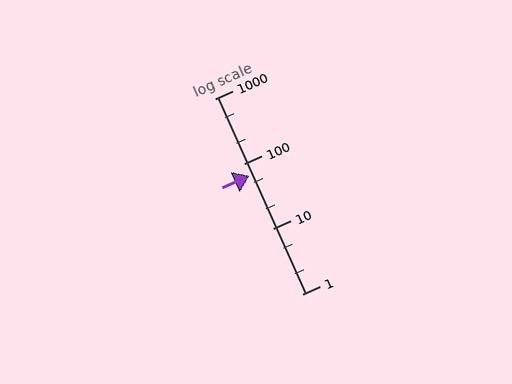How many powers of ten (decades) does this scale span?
The scale spans 3 decades, from 1 to 1000.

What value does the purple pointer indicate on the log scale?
The pointer indicates approximately 66.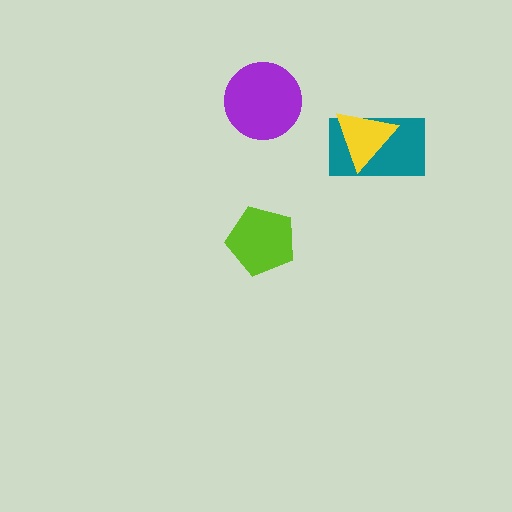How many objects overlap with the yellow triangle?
1 object overlaps with the yellow triangle.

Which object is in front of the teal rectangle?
The yellow triangle is in front of the teal rectangle.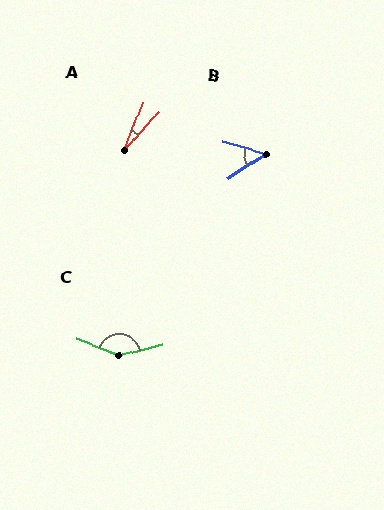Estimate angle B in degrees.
Approximately 49 degrees.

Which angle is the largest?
C, at approximately 144 degrees.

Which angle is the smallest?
A, at approximately 20 degrees.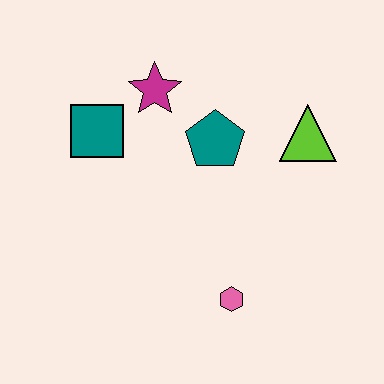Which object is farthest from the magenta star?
The pink hexagon is farthest from the magenta star.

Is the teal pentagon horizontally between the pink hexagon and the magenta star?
Yes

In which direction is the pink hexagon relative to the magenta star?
The pink hexagon is below the magenta star.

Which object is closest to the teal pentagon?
The magenta star is closest to the teal pentagon.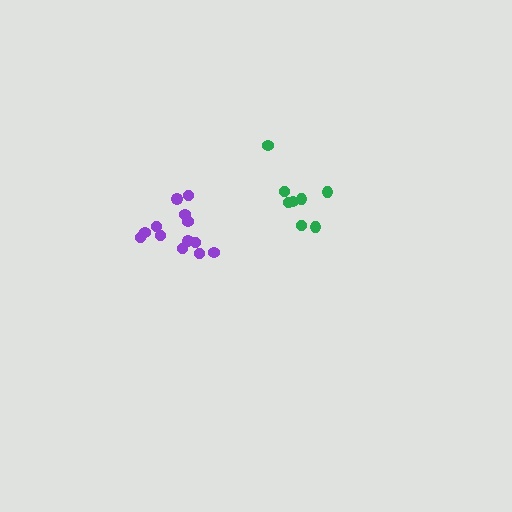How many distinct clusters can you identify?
There are 2 distinct clusters.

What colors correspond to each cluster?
The clusters are colored: purple, green.